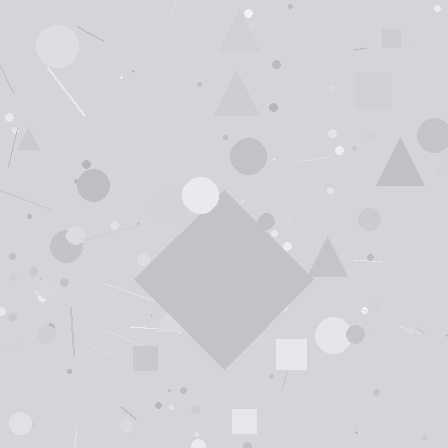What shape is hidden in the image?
A diamond is hidden in the image.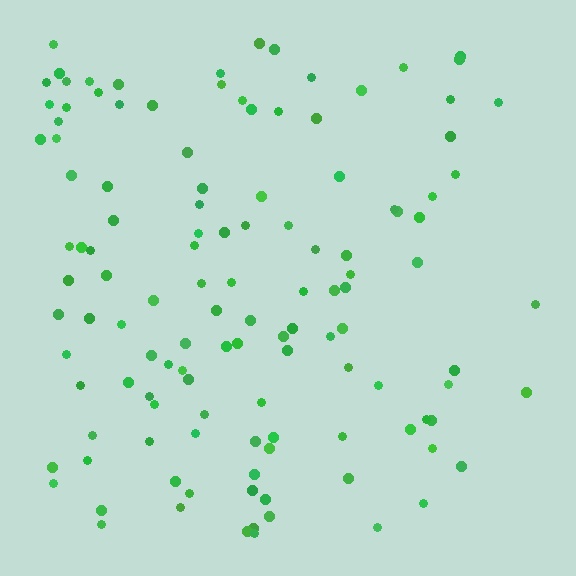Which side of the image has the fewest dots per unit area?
The right.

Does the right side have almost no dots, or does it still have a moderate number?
Still a moderate number, just noticeably fewer than the left.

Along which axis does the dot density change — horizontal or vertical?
Horizontal.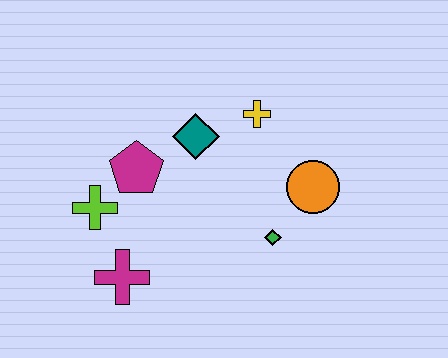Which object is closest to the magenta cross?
The lime cross is closest to the magenta cross.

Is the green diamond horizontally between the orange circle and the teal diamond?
Yes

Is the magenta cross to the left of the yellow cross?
Yes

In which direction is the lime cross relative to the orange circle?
The lime cross is to the left of the orange circle.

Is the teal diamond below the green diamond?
No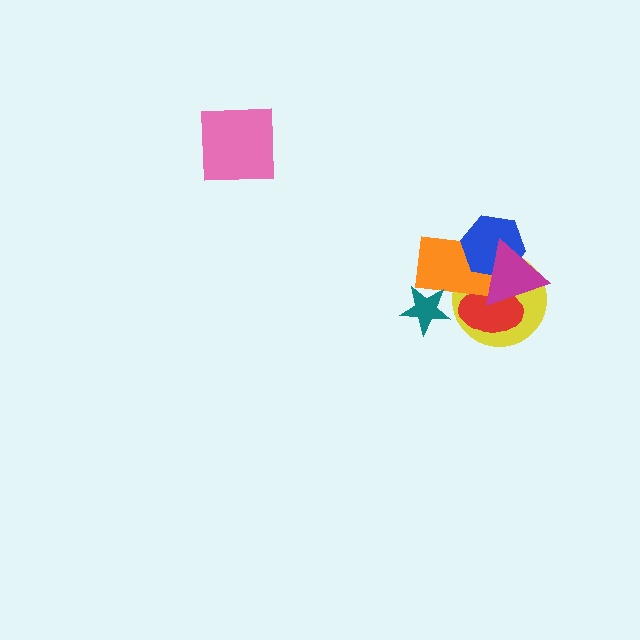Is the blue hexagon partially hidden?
Yes, it is partially covered by another shape.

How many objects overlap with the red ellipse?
3 objects overlap with the red ellipse.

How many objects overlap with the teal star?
1 object overlaps with the teal star.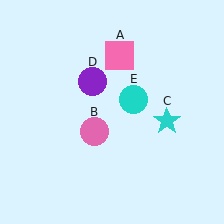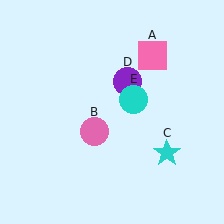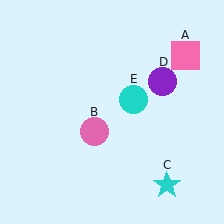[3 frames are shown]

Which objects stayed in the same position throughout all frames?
Pink circle (object B) and cyan circle (object E) remained stationary.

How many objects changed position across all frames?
3 objects changed position: pink square (object A), cyan star (object C), purple circle (object D).